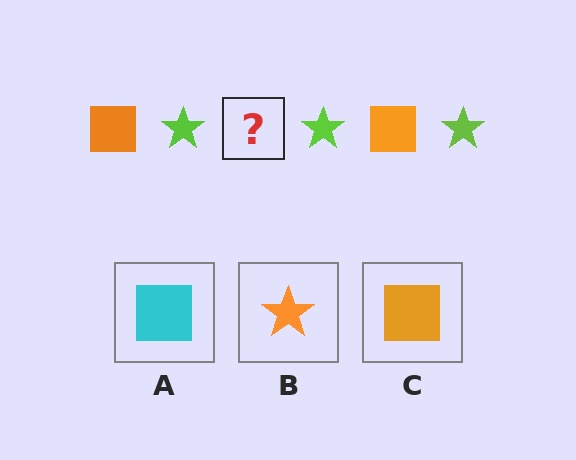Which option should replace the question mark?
Option C.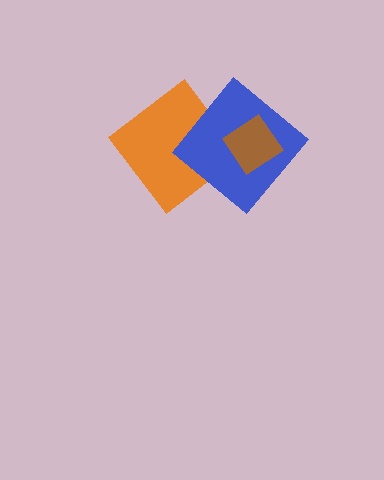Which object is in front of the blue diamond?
The brown diamond is in front of the blue diamond.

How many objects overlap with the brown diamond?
1 object overlaps with the brown diamond.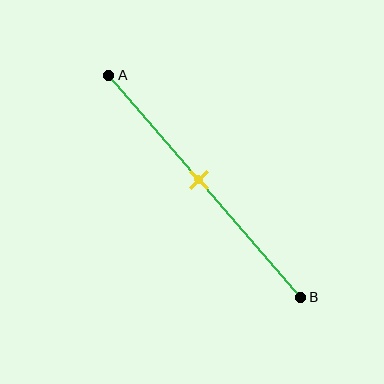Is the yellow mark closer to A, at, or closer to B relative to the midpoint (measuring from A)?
The yellow mark is approximately at the midpoint of segment AB.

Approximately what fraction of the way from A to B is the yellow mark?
The yellow mark is approximately 45% of the way from A to B.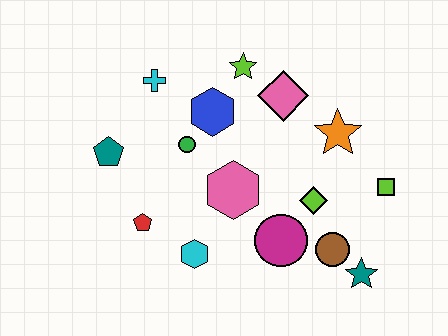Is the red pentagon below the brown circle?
No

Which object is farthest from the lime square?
The teal pentagon is farthest from the lime square.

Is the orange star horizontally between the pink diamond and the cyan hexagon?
No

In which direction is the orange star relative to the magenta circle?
The orange star is above the magenta circle.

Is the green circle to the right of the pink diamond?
No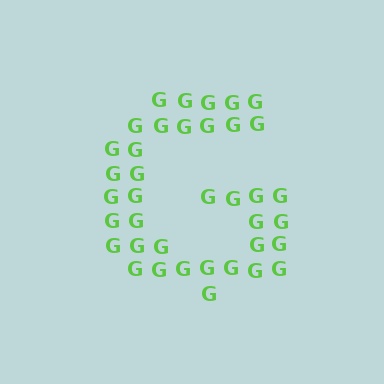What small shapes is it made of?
It is made of small letter G's.